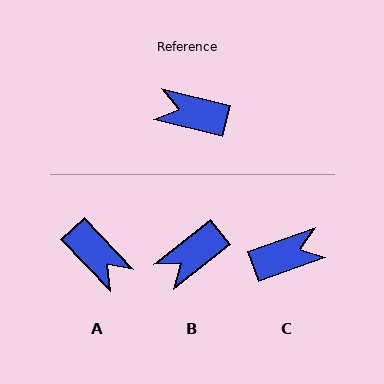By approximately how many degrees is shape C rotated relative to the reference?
Approximately 146 degrees clockwise.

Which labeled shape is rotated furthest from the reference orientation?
A, about 147 degrees away.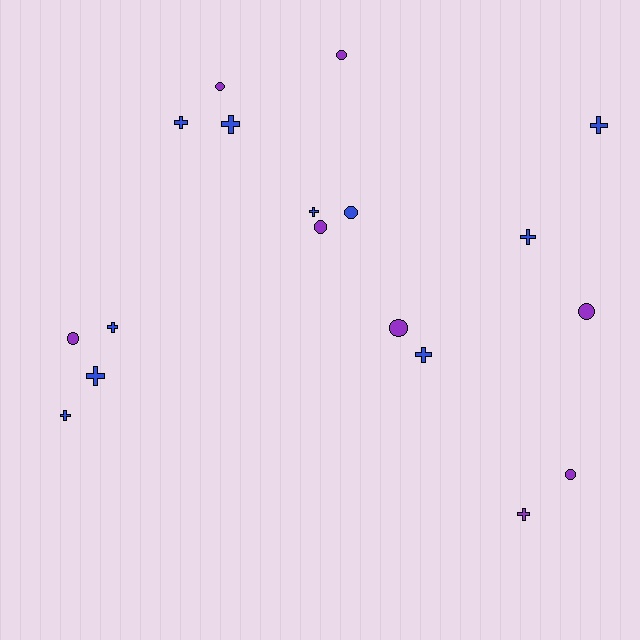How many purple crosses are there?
There is 1 purple cross.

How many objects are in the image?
There are 18 objects.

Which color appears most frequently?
Blue, with 10 objects.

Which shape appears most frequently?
Cross, with 10 objects.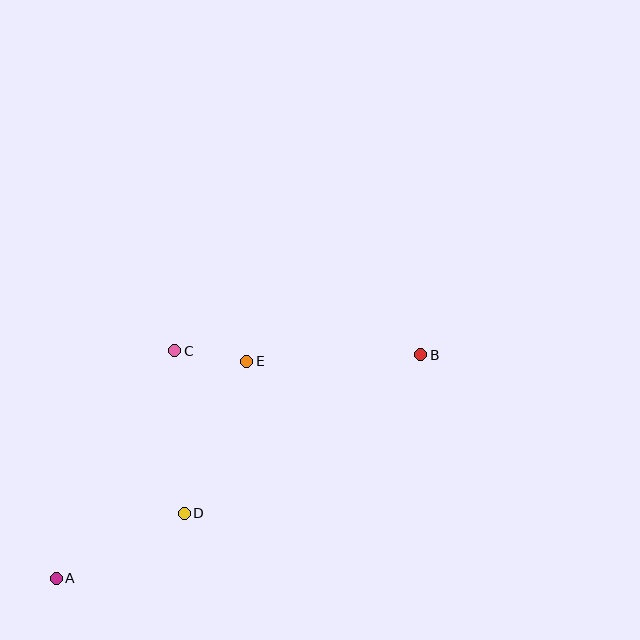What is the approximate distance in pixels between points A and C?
The distance between A and C is approximately 257 pixels.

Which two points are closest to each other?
Points C and E are closest to each other.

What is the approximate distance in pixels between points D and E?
The distance between D and E is approximately 164 pixels.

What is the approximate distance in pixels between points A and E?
The distance between A and E is approximately 289 pixels.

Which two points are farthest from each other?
Points A and B are farthest from each other.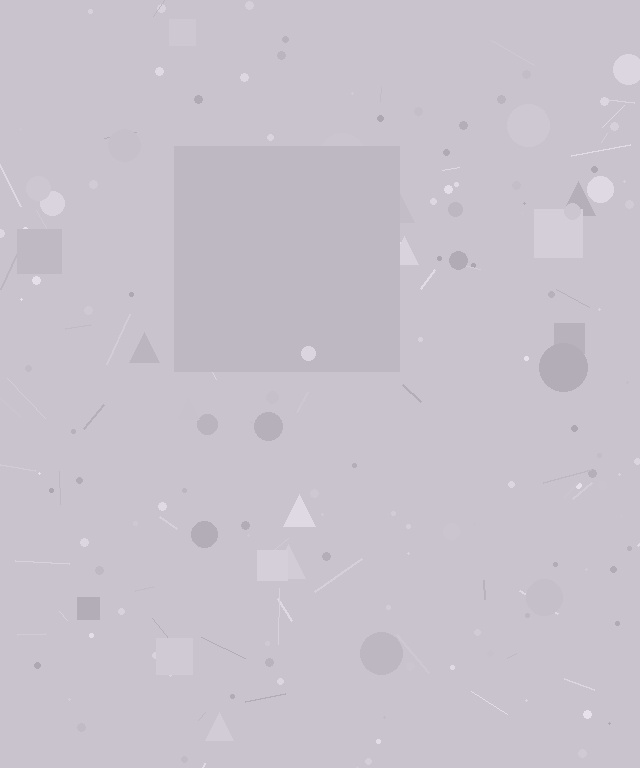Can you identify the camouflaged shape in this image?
The camouflaged shape is a square.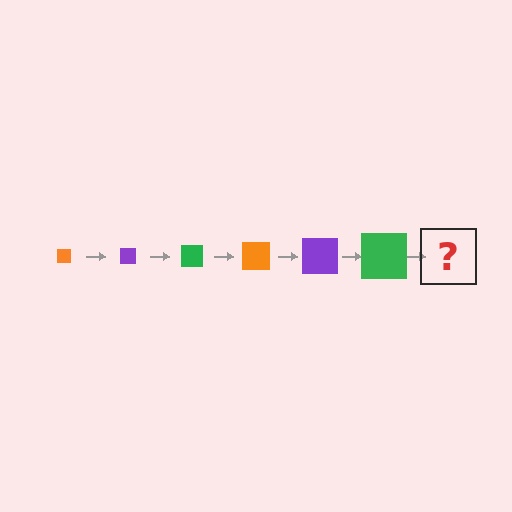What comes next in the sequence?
The next element should be an orange square, larger than the previous one.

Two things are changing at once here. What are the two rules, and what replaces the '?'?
The two rules are that the square grows larger each step and the color cycles through orange, purple, and green. The '?' should be an orange square, larger than the previous one.